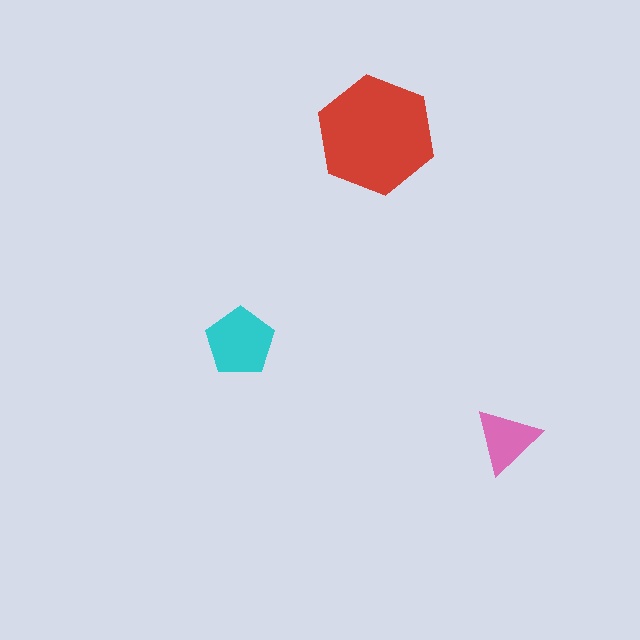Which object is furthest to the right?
The pink triangle is rightmost.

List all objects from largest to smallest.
The red hexagon, the cyan pentagon, the pink triangle.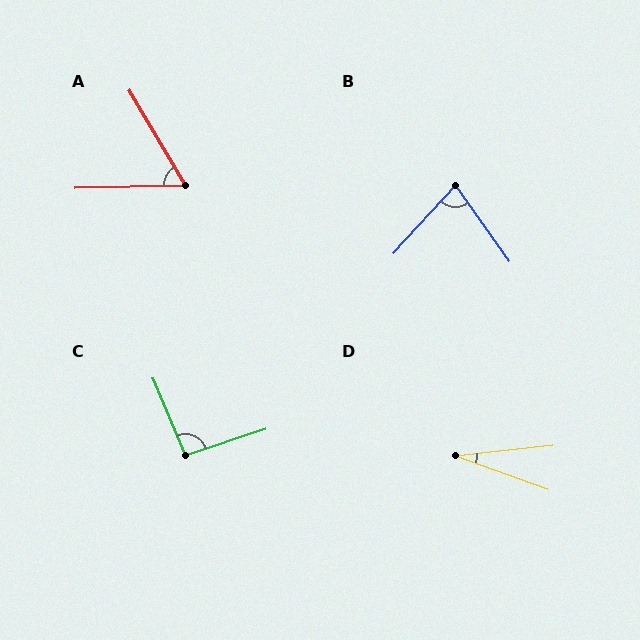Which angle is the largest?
C, at approximately 95 degrees.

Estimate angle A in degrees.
Approximately 61 degrees.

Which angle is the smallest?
D, at approximately 26 degrees.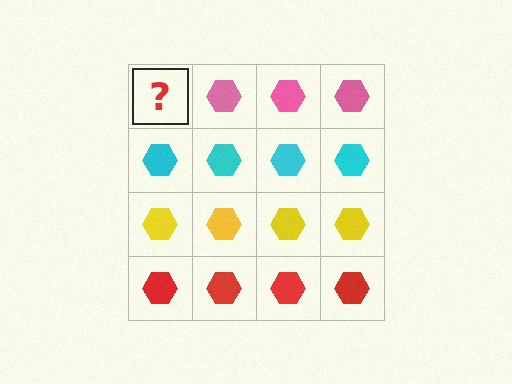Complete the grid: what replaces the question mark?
The question mark should be replaced with a pink hexagon.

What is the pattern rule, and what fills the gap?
The rule is that each row has a consistent color. The gap should be filled with a pink hexagon.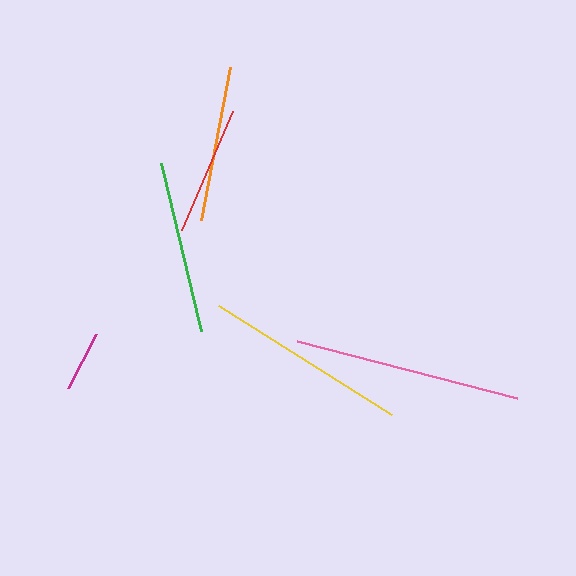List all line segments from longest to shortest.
From longest to shortest: pink, yellow, green, orange, red, magenta.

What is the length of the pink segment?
The pink segment is approximately 227 pixels long.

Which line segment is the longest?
The pink line is the longest at approximately 227 pixels.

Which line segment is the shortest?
The magenta line is the shortest at approximately 61 pixels.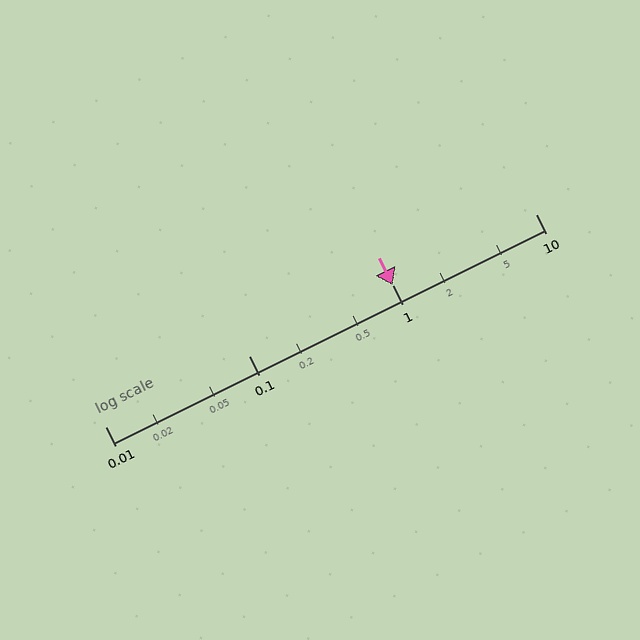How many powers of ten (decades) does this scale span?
The scale spans 3 decades, from 0.01 to 10.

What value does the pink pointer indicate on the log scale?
The pointer indicates approximately 1.